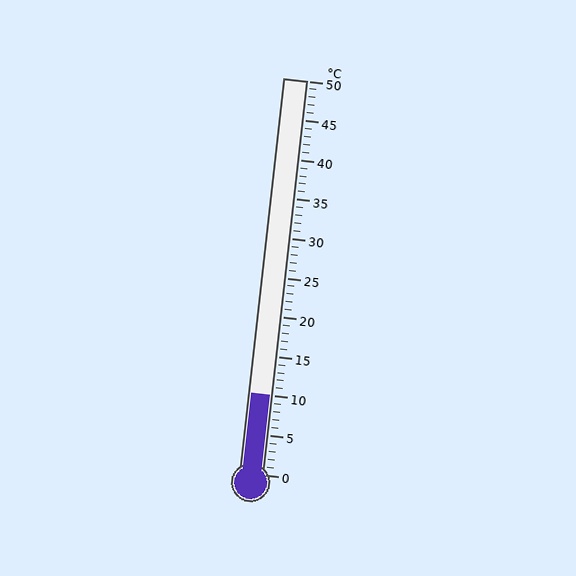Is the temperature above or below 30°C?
The temperature is below 30°C.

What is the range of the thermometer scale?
The thermometer scale ranges from 0°C to 50°C.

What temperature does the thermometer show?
The thermometer shows approximately 10°C.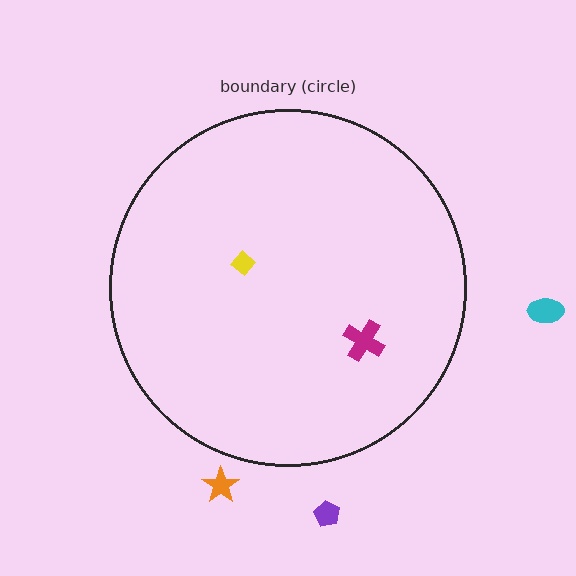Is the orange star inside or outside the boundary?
Outside.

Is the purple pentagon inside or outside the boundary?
Outside.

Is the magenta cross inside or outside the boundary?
Inside.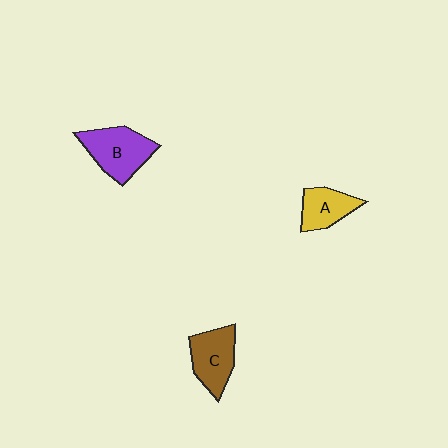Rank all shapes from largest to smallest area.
From largest to smallest: B (purple), C (brown), A (yellow).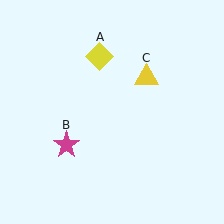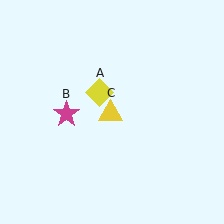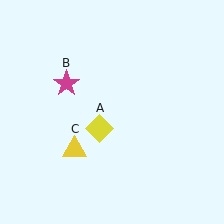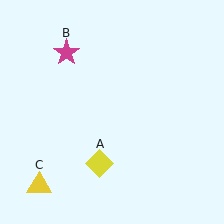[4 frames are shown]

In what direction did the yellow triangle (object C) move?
The yellow triangle (object C) moved down and to the left.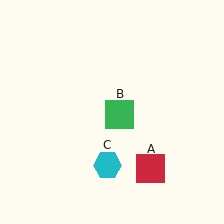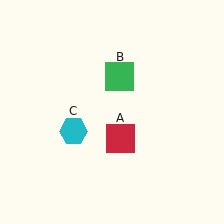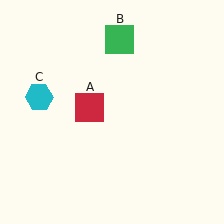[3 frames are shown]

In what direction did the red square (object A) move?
The red square (object A) moved up and to the left.